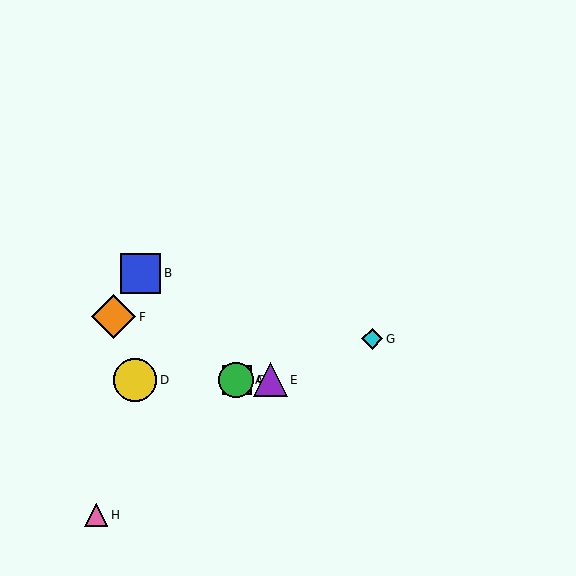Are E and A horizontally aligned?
Yes, both are at y≈380.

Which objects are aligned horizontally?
Objects A, C, D, E are aligned horizontally.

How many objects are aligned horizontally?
4 objects (A, C, D, E) are aligned horizontally.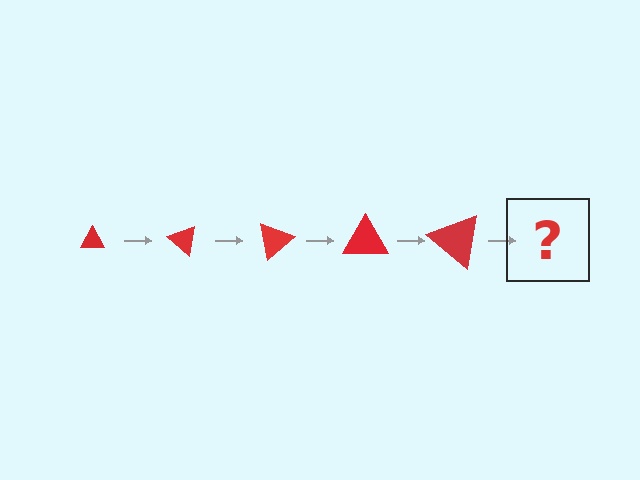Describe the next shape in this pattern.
It should be a triangle, larger than the previous one and rotated 200 degrees from the start.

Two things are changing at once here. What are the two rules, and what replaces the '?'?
The two rules are that the triangle grows larger each step and it rotates 40 degrees each step. The '?' should be a triangle, larger than the previous one and rotated 200 degrees from the start.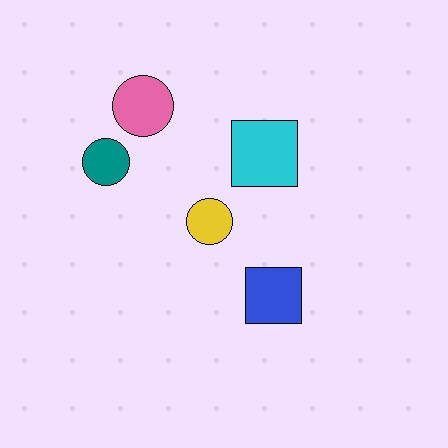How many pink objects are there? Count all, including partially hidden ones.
There is 1 pink object.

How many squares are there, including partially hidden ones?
There are 2 squares.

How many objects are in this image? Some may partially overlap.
There are 5 objects.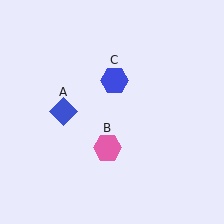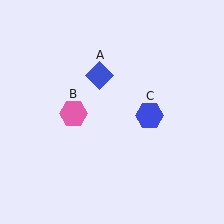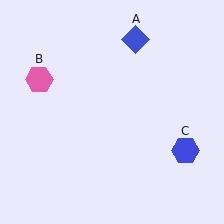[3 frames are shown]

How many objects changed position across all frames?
3 objects changed position: blue diamond (object A), pink hexagon (object B), blue hexagon (object C).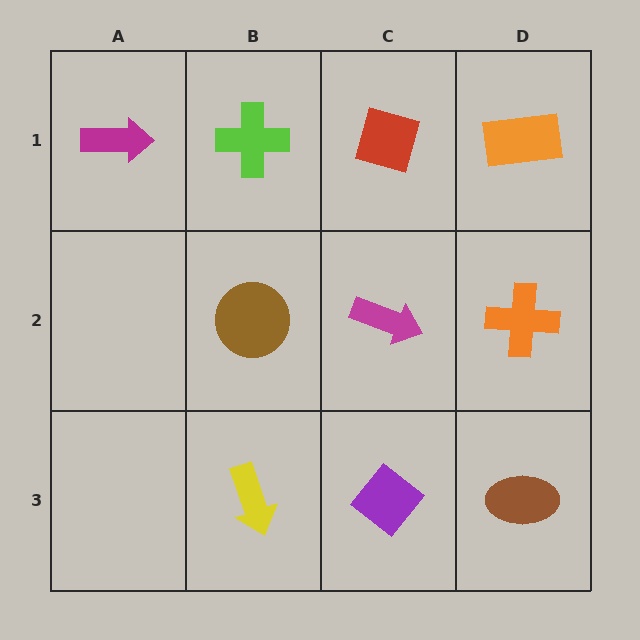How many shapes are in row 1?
4 shapes.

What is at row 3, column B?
A yellow arrow.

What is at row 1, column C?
A red diamond.